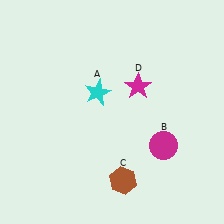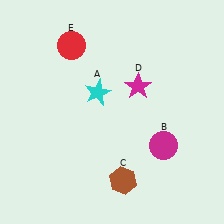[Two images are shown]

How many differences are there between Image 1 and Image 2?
There is 1 difference between the two images.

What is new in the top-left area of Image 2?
A red circle (E) was added in the top-left area of Image 2.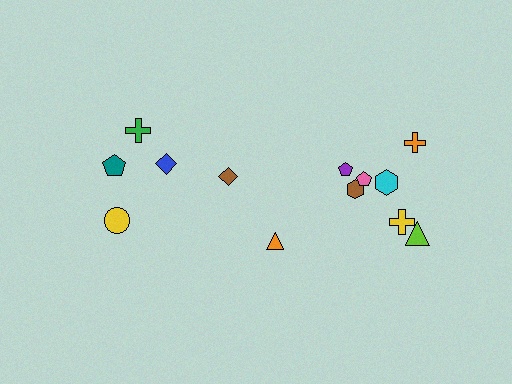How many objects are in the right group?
There are 8 objects.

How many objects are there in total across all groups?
There are 13 objects.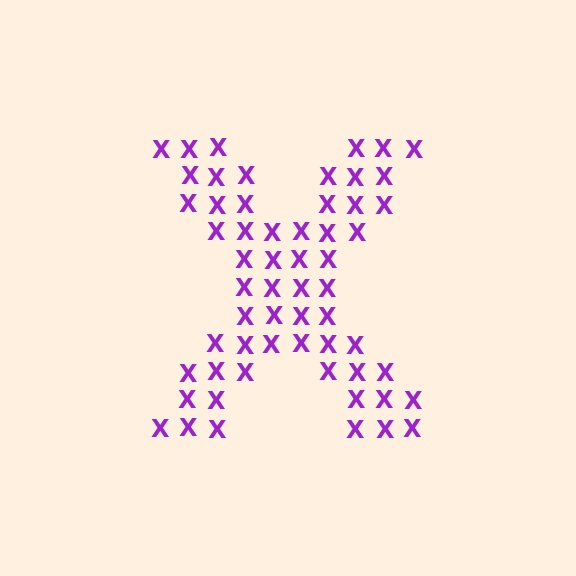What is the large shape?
The large shape is the letter X.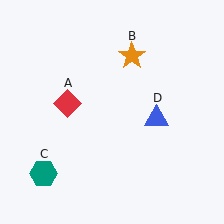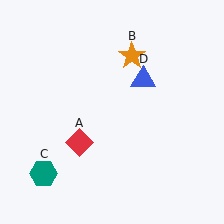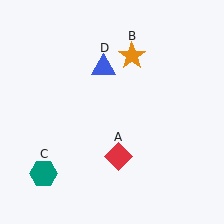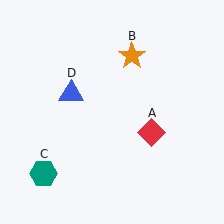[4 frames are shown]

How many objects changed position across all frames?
2 objects changed position: red diamond (object A), blue triangle (object D).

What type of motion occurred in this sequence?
The red diamond (object A), blue triangle (object D) rotated counterclockwise around the center of the scene.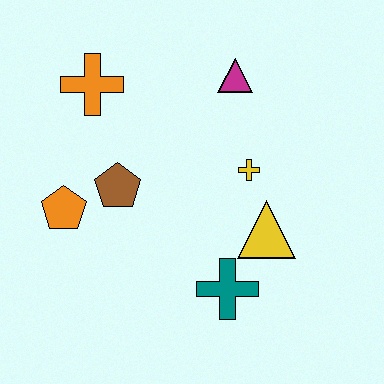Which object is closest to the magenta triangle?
The yellow cross is closest to the magenta triangle.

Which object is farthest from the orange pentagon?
The magenta triangle is farthest from the orange pentagon.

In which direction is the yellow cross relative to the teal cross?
The yellow cross is above the teal cross.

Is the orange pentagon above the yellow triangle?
Yes